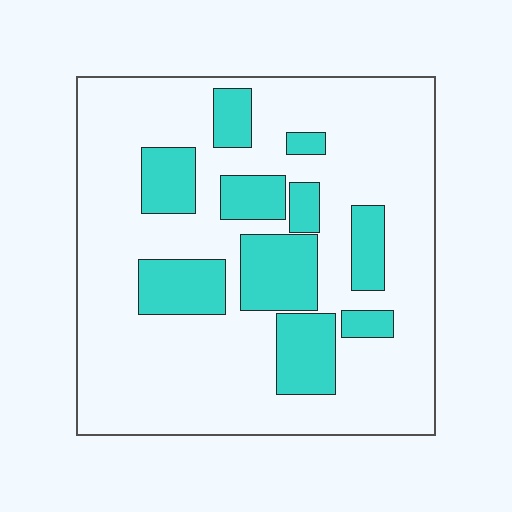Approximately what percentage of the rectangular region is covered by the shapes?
Approximately 25%.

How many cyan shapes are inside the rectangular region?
10.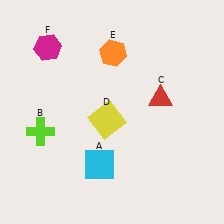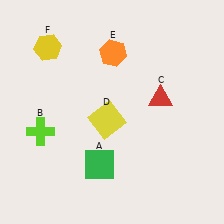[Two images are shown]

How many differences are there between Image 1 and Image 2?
There are 2 differences between the two images.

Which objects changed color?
A changed from cyan to green. F changed from magenta to yellow.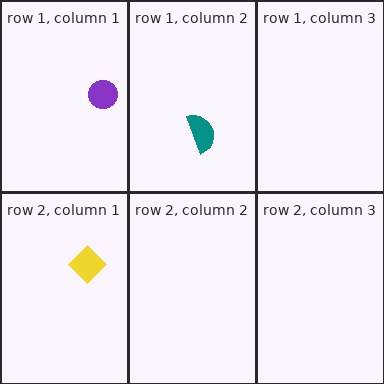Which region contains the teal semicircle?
The row 1, column 2 region.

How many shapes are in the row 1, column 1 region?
1.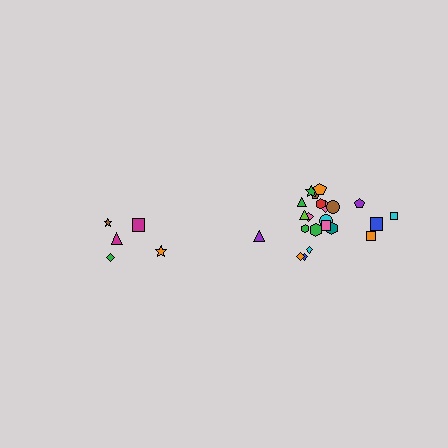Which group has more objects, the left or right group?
The right group.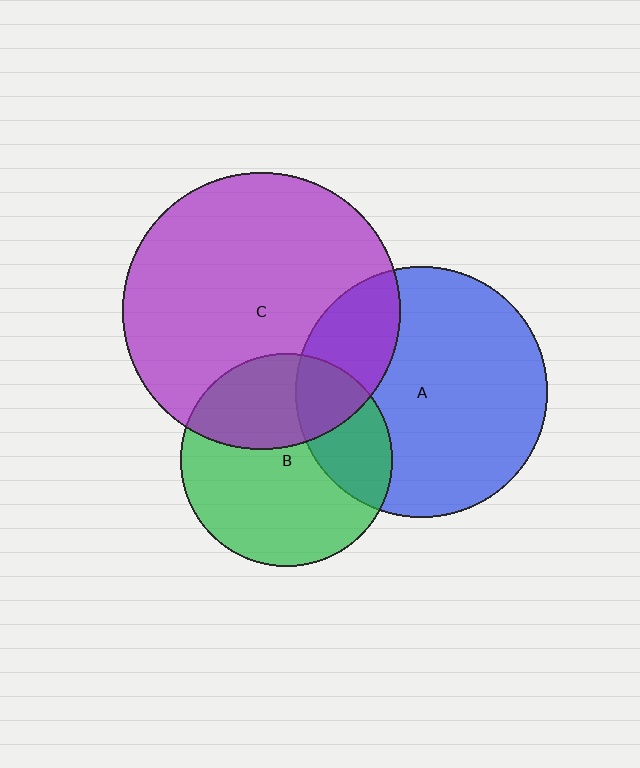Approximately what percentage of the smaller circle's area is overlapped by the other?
Approximately 25%.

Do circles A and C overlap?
Yes.